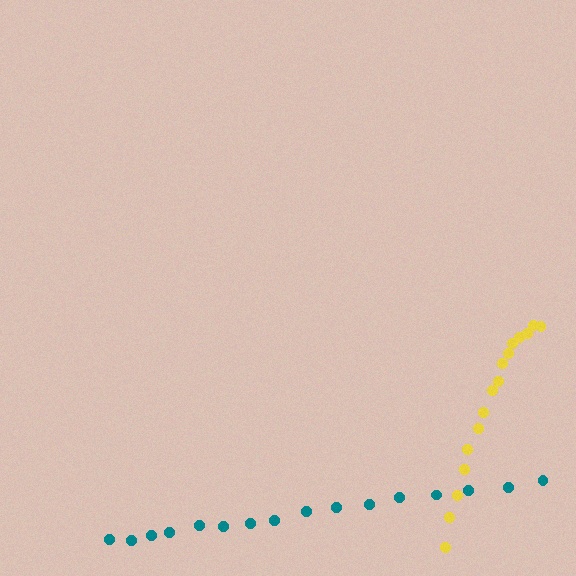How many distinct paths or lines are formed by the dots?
There are 2 distinct paths.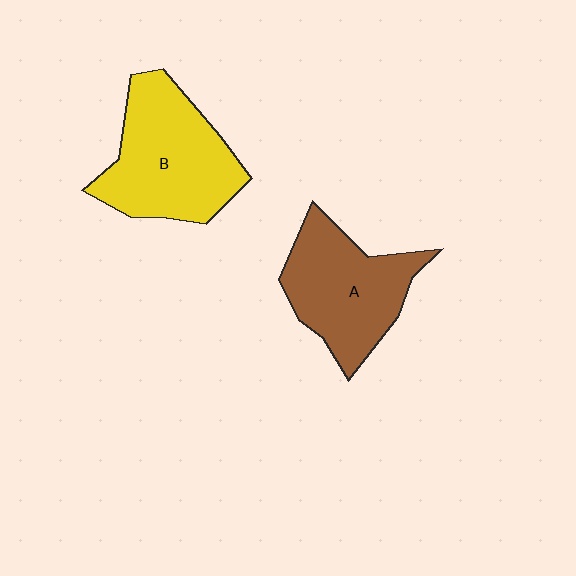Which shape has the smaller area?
Shape A (brown).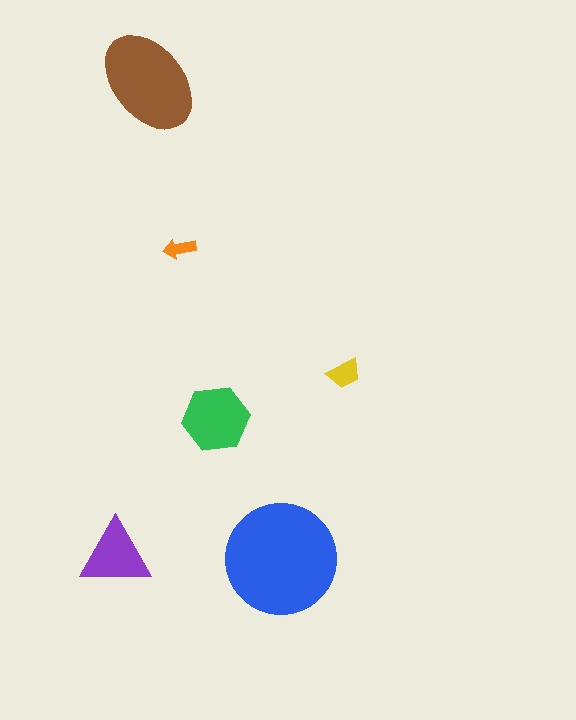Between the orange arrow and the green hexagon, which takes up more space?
The green hexagon.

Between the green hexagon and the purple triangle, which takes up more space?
The green hexagon.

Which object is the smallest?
The orange arrow.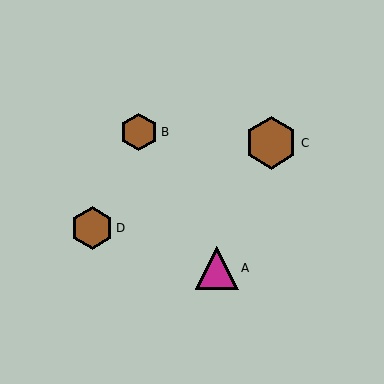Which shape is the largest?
The brown hexagon (labeled C) is the largest.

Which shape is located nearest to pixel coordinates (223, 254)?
The magenta triangle (labeled A) at (217, 268) is nearest to that location.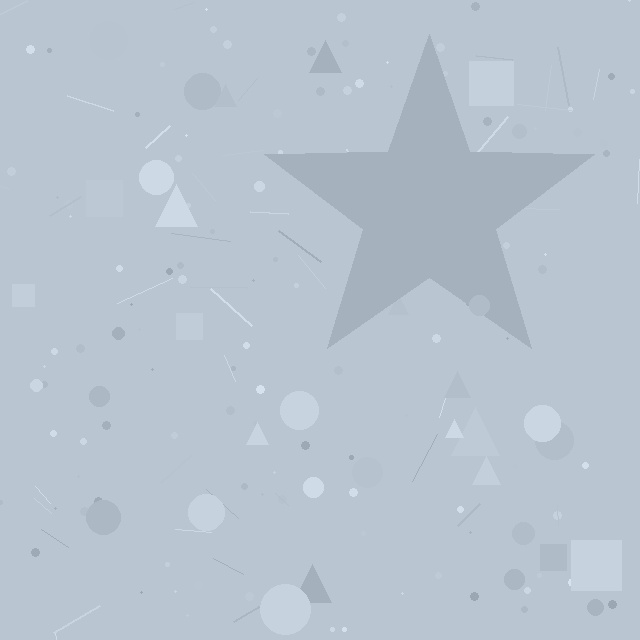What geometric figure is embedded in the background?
A star is embedded in the background.